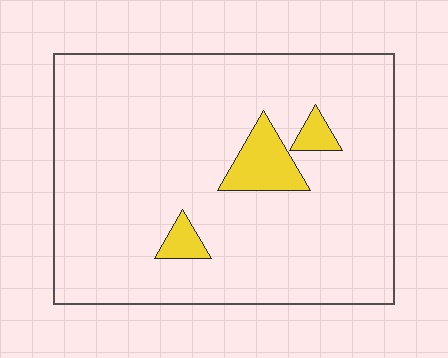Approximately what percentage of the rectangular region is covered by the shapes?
Approximately 10%.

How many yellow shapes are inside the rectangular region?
3.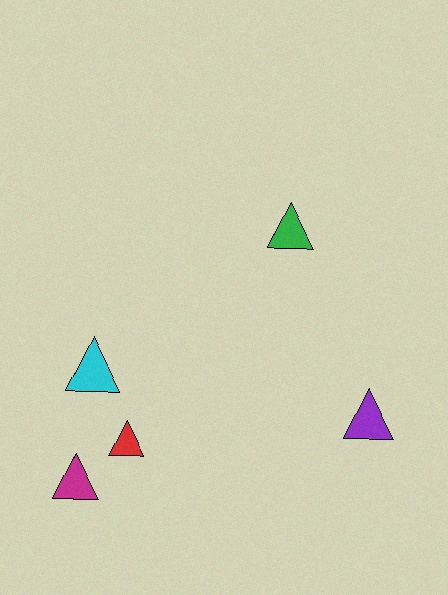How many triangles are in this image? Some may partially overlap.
There are 5 triangles.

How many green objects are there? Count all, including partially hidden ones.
There is 1 green object.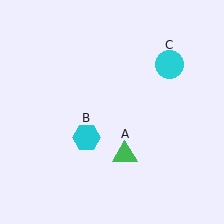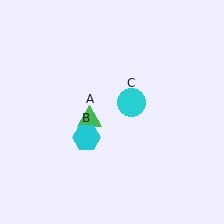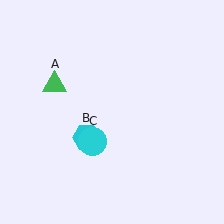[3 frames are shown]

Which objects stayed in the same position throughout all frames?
Cyan hexagon (object B) remained stationary.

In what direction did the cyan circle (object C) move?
The cyan circle (object C) moved down and to the left.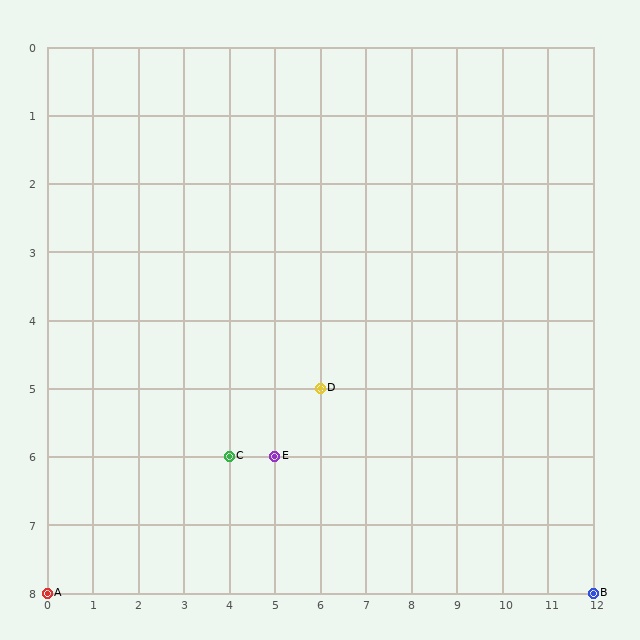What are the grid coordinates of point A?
Point A is at grid coordinates (0, 8).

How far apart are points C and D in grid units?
Points C and D are 2 columns and 1 row apart (about 2.2 grid units diagonally).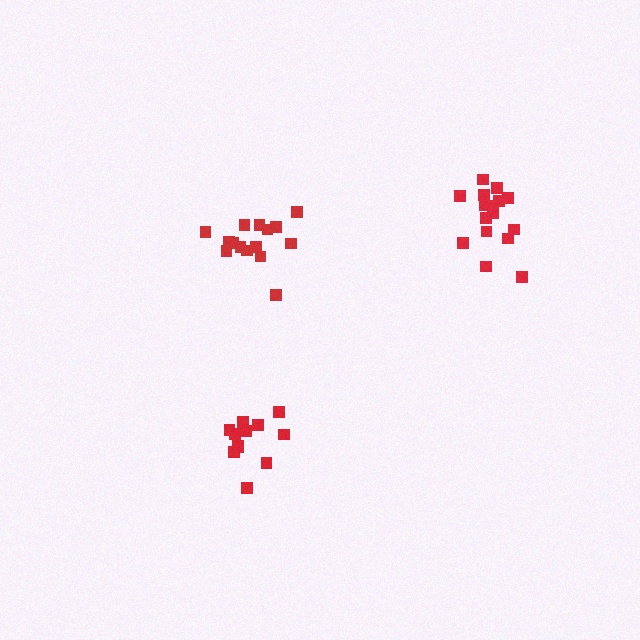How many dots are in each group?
Group 1: 16 dots, Group 2: 15 dots, Group 3: 12 dots (43 total).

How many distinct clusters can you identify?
There are 3 distinct clusters.